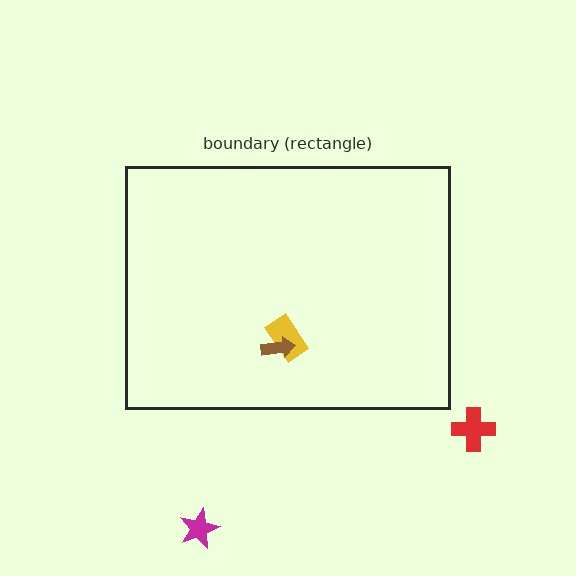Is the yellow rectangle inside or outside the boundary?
Inside.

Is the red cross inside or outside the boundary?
Outside.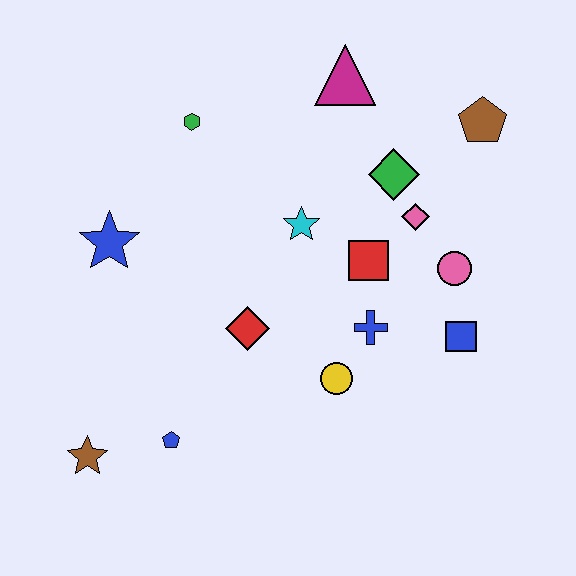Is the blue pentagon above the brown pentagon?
No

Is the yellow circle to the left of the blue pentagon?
No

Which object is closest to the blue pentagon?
The brown star is closest to the blue pentagon.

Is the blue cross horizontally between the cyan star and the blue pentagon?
No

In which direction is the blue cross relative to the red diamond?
The blue cross is to the right of the red diamond.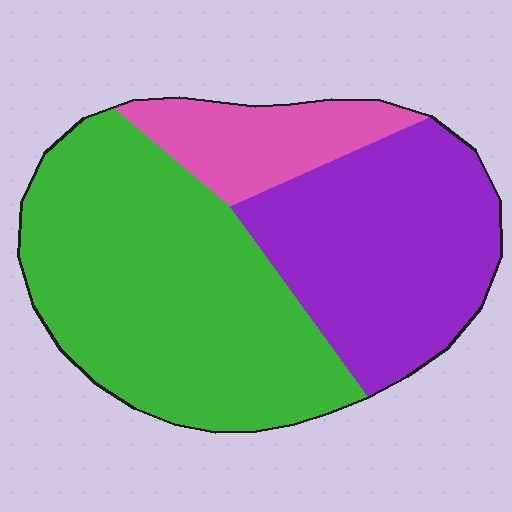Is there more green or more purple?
Green.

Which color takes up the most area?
Green, at roughly 50%.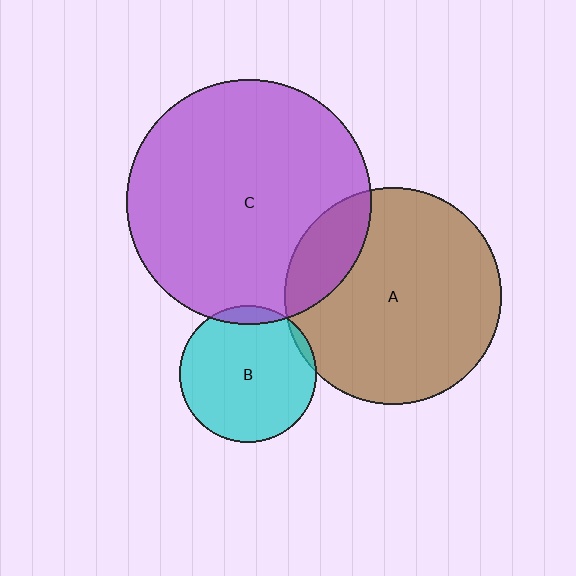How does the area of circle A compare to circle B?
Approximately 2.5 times.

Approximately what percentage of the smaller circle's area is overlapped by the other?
Approximately 15%.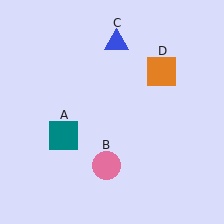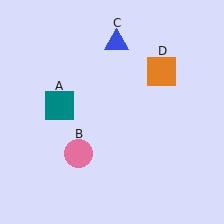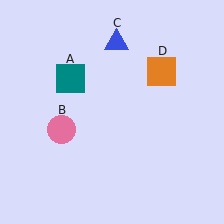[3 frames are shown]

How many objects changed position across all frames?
2 objects changed position: teal square (object A), pink circle (object B).